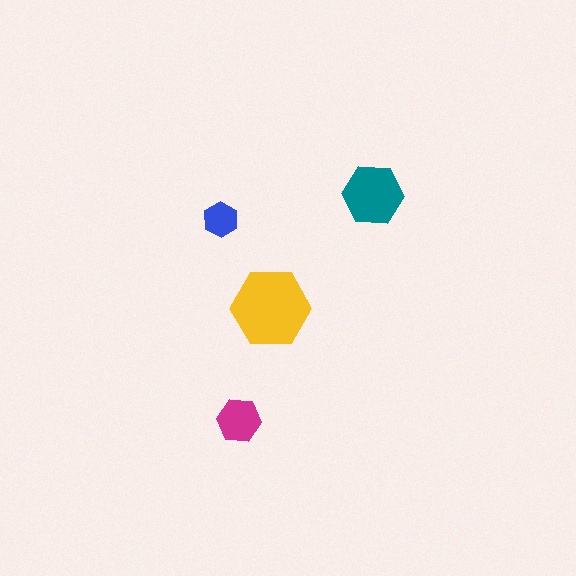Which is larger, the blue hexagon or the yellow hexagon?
The yellow one.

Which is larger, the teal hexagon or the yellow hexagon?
The yellow one.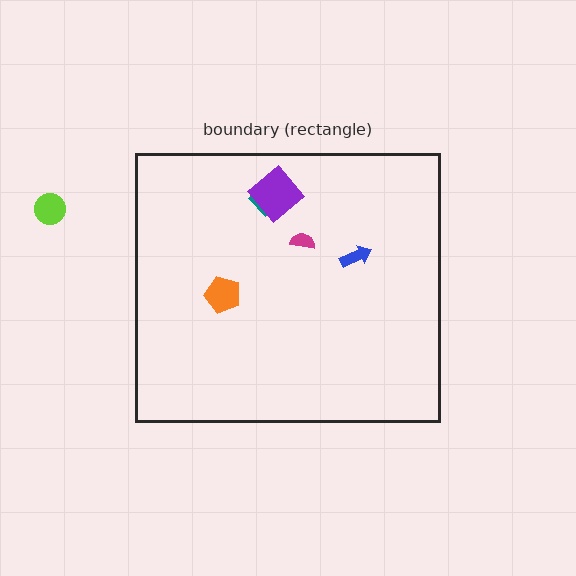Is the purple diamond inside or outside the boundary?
Inside.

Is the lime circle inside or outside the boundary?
Outside.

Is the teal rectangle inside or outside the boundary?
Inside.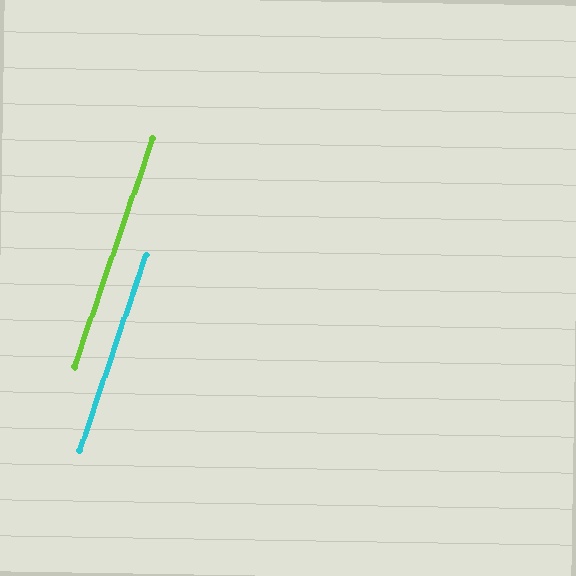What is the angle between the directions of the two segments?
Approximately 0 degrees.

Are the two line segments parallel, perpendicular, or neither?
Parallel — their directions differ by only 0.1°.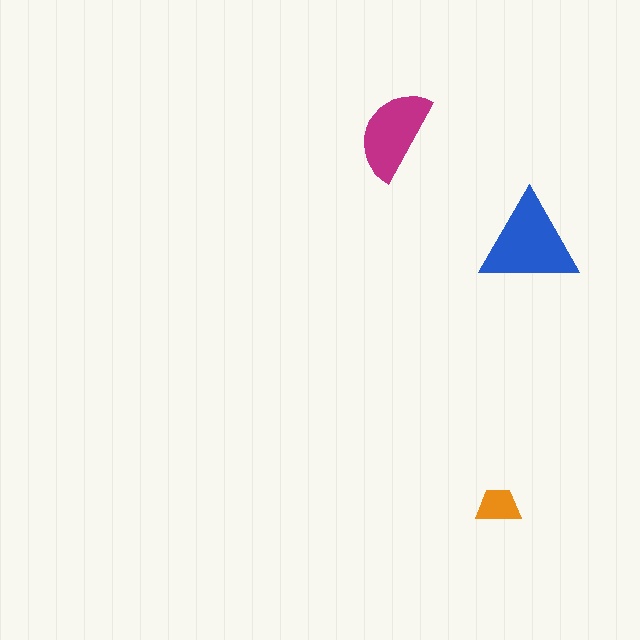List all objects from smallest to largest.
The orange trapezoid, the magenta semicircle, the blue triangle.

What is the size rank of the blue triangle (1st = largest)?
1st.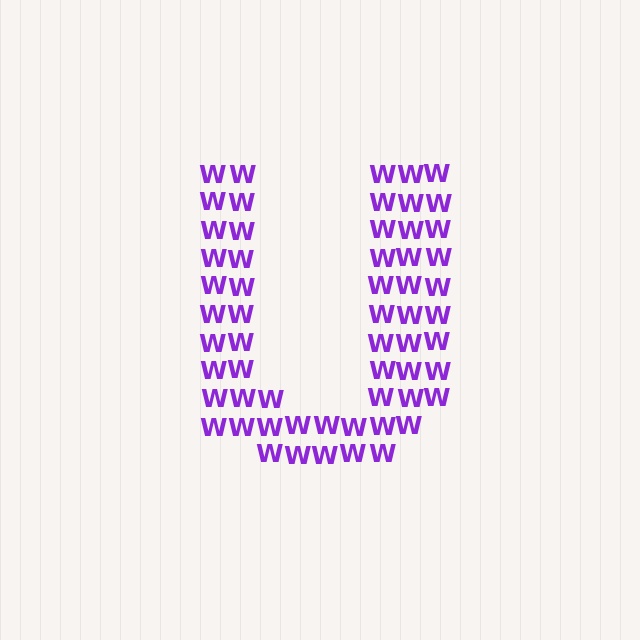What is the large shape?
The large shape is the letter U.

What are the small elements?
The small elements are letter W's.